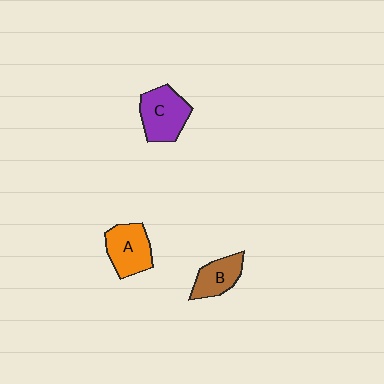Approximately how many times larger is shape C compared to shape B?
Approximately 1.4 times.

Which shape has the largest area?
Shape C (purple).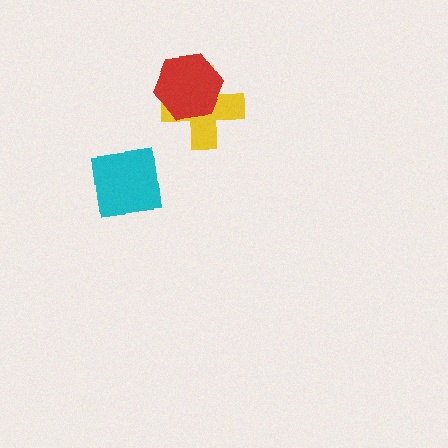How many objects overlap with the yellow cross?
1 object overlaps with the yellow cross.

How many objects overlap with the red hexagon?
1 object overlaps with the red hexagon.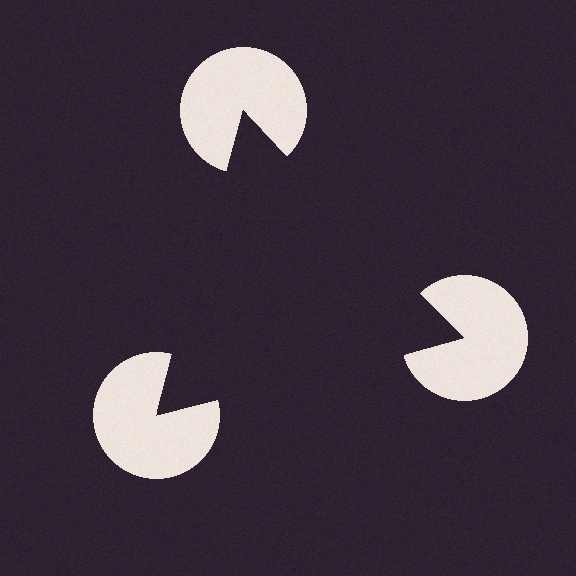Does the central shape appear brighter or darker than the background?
It typically appears slightly darker than the background, even though no actual brightness change is drawn.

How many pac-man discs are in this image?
There are 3 — one at each vertex of the illusory triangle.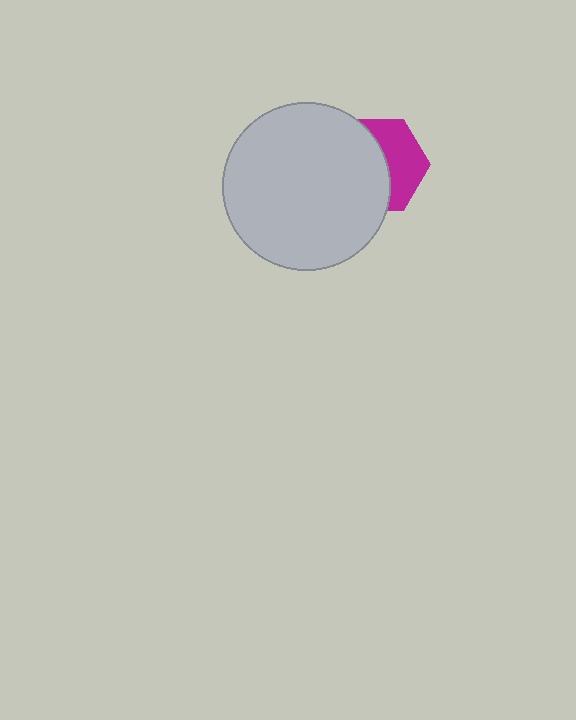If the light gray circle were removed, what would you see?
You would see the complete magenta hexagon.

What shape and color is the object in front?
The object in front is a light gray circle.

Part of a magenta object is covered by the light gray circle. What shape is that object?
It is a hexagon.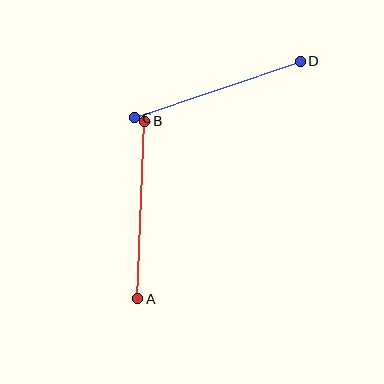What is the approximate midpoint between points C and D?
The midpoint is at approximately (217, 90) pixels.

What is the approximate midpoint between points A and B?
The midpoint is at approximately (141, 210) pixels.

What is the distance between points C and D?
The distance is approximately 175 pixels.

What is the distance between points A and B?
The distance is approximately 178 pixels.